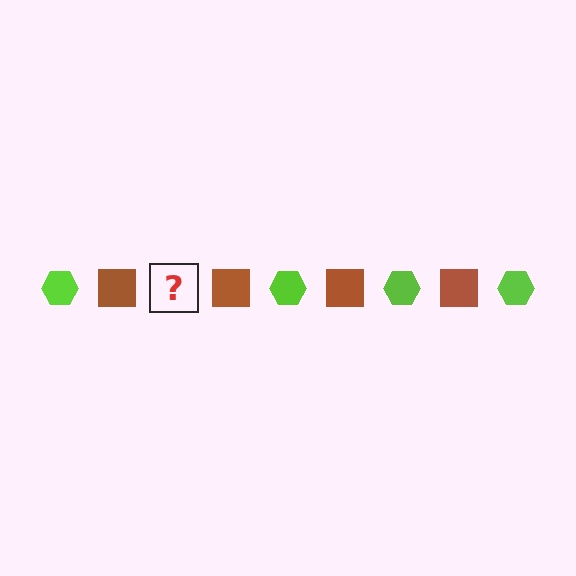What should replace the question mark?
The question mark should be replaced with a lime hexagon.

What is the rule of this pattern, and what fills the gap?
The rule is that the pattern alternates between lime hexagon and brown square. The gap should be filled with a lime hexagon.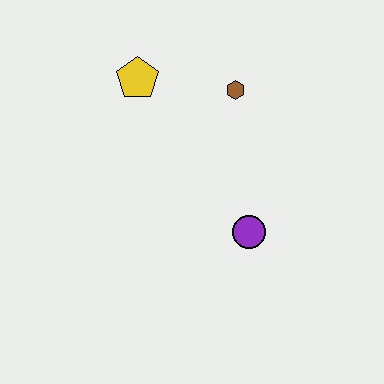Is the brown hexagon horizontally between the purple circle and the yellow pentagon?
Yes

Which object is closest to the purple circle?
The brown hexagon is closest to the purple circle.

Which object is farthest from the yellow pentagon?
The purple circle is farthest from the yellow pentagon.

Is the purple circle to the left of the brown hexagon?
No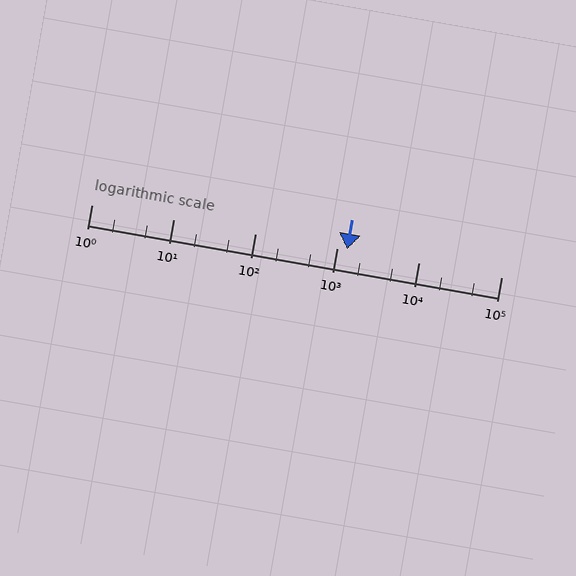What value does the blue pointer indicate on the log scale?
The pointer indicates approximately 1300.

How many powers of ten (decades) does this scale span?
The scale spans 5 decades, from 1 to 100000.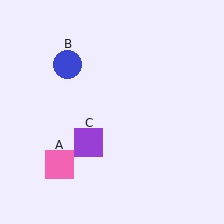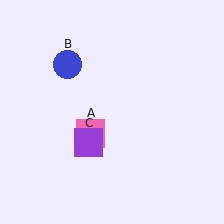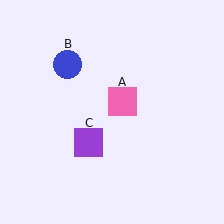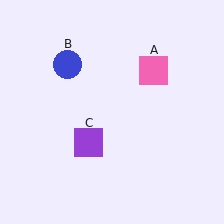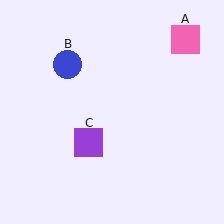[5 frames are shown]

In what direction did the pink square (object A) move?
The pink square (object A) moved up and to the right.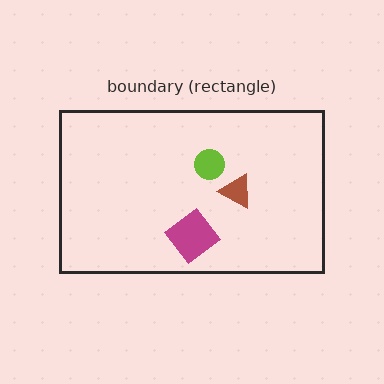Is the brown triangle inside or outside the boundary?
Inside.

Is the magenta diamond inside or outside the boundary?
Inside.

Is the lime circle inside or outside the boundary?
Inside.